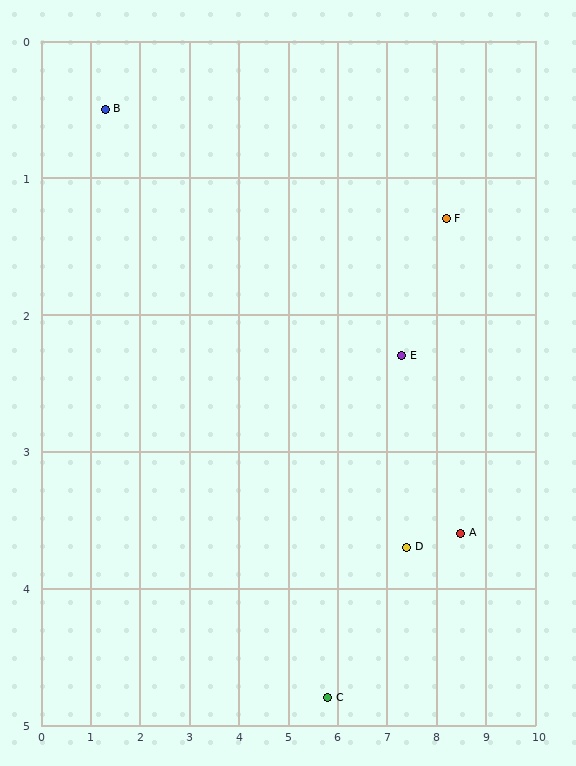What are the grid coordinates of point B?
Point B is at approximately (1.3, 0.5).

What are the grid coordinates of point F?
Point F is at approximately (8.2, 1.3).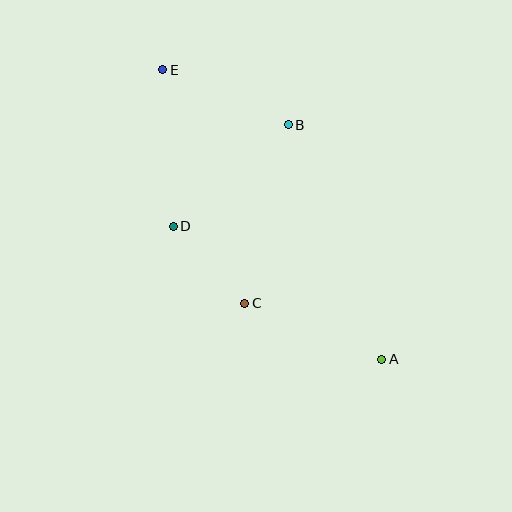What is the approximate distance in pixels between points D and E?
The distance between D and E is approximately 157 pixels.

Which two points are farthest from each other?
Points A and E are farthest from each other.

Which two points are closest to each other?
Points C and D are closest to each other.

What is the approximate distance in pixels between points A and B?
The distance between A and B is approximately 252 pixels.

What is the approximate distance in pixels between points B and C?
The distance between B and C is approximately 184 pixels.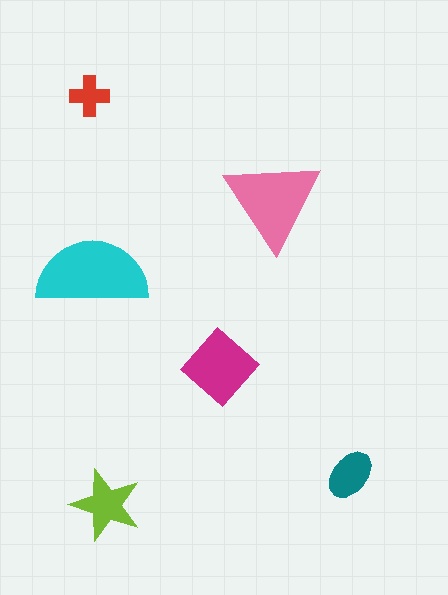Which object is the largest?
The cyan semicircle.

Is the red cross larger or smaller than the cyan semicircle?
Smaller.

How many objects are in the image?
There are 6 objects in the image.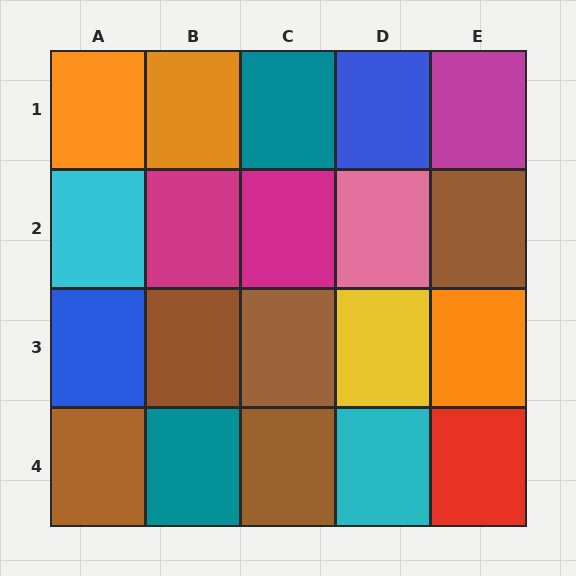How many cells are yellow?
1 cell is yellow.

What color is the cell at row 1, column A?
Orange.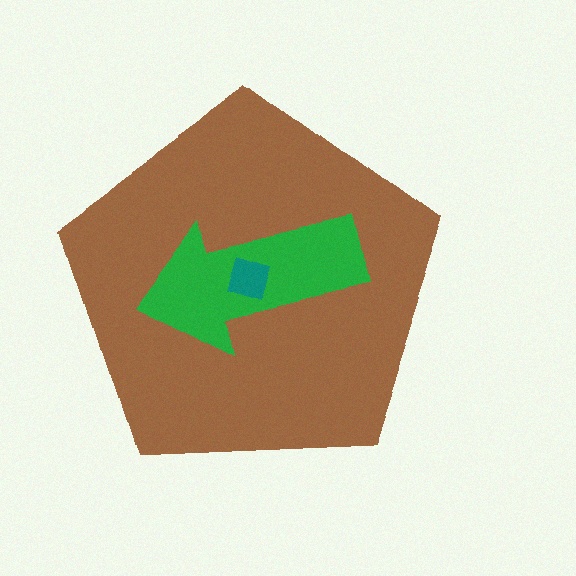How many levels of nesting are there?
3.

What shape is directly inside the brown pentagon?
The green arrow.